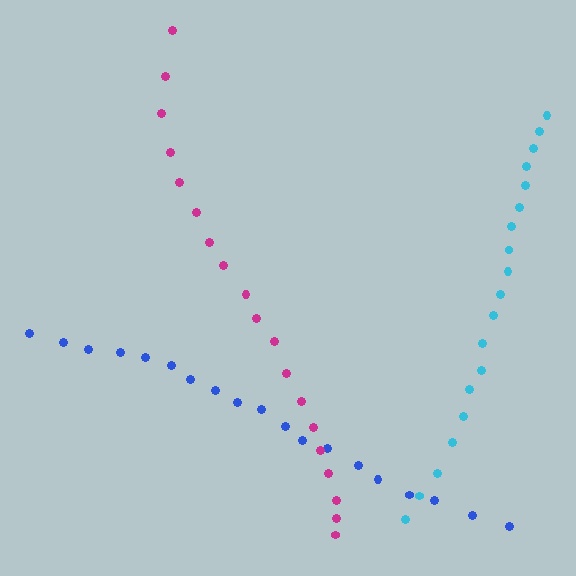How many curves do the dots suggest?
There are 3 distinct paths.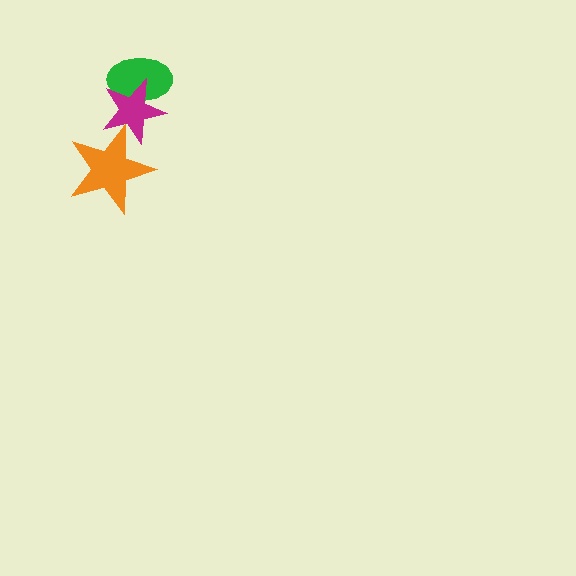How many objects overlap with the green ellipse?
1 object overlaps with the green ellipse.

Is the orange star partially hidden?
Yes, it is partially covered by another shape.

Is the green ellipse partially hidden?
Yes, it is partially covered by another shape.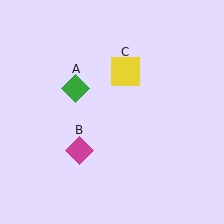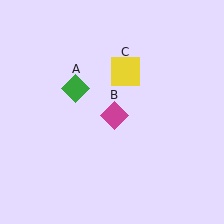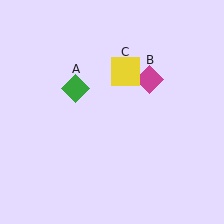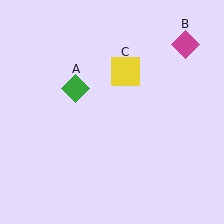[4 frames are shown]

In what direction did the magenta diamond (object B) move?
The magenta diamond (object B) moved up and to the right.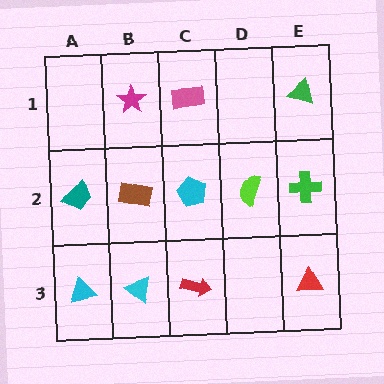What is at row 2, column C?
A cyan pentagon.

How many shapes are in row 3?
4 shapes.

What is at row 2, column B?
A brown rectangle.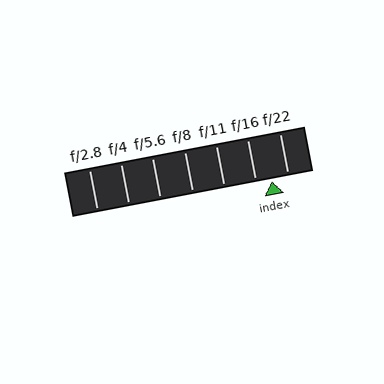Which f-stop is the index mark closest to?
The index mark is closest to f/16.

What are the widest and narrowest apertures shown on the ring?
The widest aperture shown is f/2.8 and the narrowest is f/22.